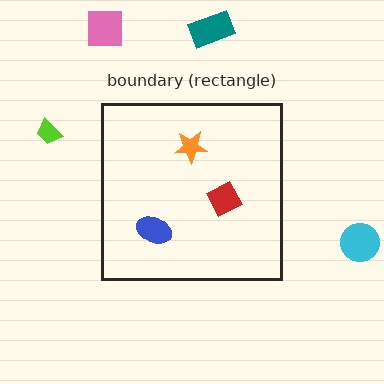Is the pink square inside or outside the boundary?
Outside.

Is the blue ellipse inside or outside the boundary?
Inside.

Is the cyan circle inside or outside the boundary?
Outside.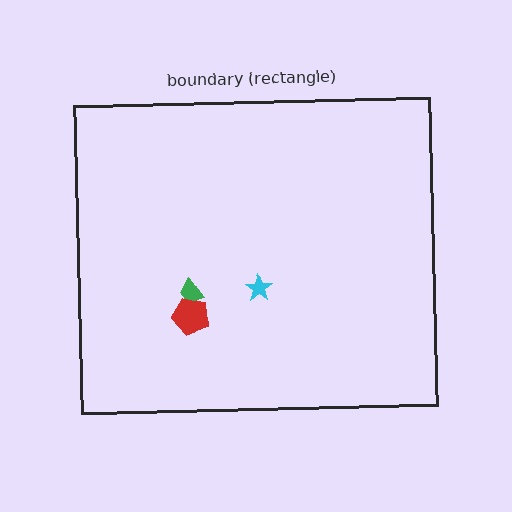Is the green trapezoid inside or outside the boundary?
Inside.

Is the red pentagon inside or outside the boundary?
Inside.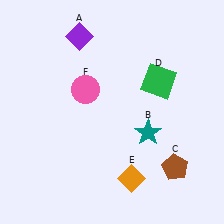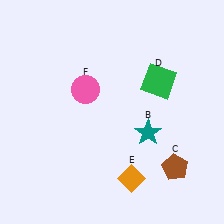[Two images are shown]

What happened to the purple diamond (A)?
The purple diamond (A) was removed in Image 2. It was in the top-left area of Image 1.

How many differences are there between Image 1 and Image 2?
There is 1 difference between the two images.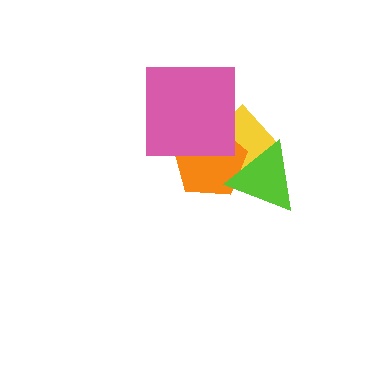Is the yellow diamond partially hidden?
Yes, it is partially covered by another shape.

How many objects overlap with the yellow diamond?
3 objects overlap with the yellow diamond.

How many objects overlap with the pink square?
2 objects overlap with the pink square.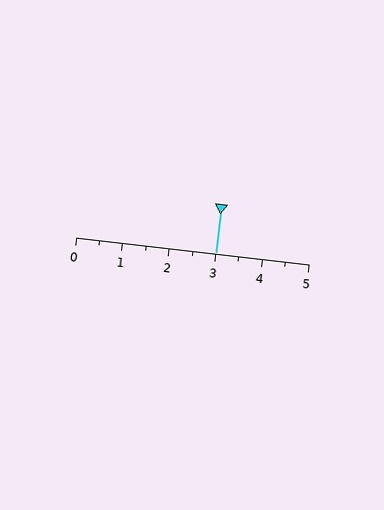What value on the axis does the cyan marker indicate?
The marker indicates approximately 3.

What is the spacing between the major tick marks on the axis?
The major ticks are spaced 1 apart.